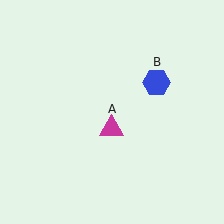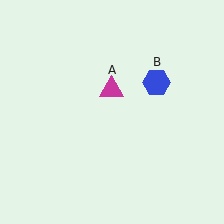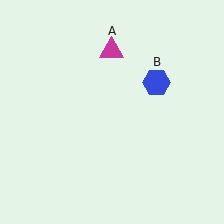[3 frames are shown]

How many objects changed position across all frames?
1 object changed position: magenta triangle (object A).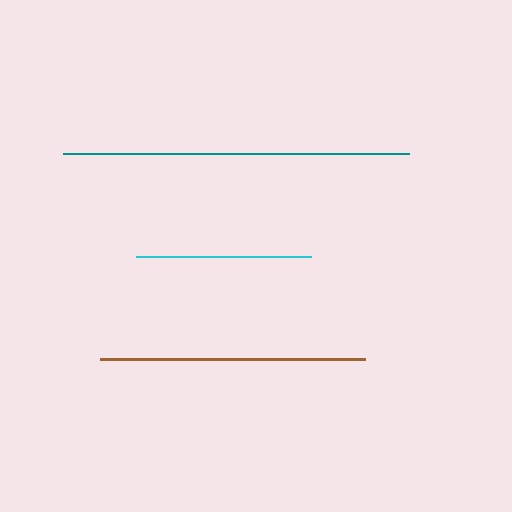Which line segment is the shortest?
The cyan line is the shortest at approximately 175 pixels.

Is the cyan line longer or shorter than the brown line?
The brown line is longer than the cyan line.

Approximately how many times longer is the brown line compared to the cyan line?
The brown line is approximately 1.5 times the length of the cyan line.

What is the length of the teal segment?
The teal segment is approximately 346 pixels long.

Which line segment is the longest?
The teal line is the longest at approximately 346 pixels.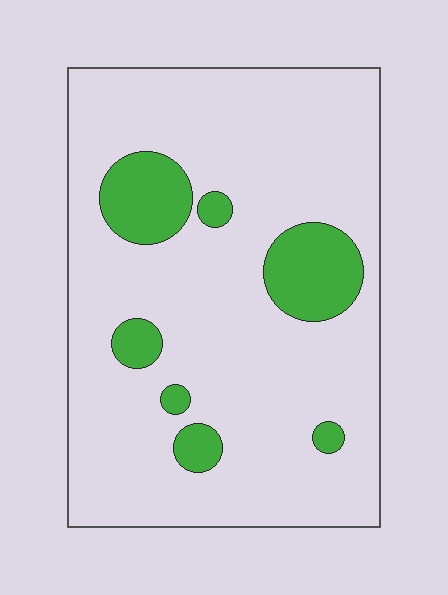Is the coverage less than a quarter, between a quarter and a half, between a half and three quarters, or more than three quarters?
Less than a quarter.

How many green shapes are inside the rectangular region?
7.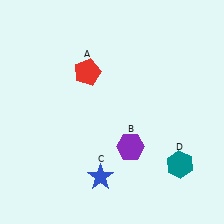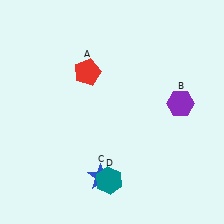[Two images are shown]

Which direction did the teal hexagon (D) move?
The teal hexagon (D) moved left.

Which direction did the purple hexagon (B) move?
The purple hexagon (B) moved right.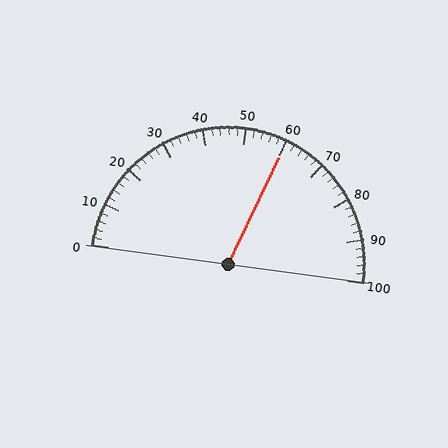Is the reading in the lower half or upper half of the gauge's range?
The reading is in the upper half of the range (0 to 100).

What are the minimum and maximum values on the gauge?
The gauge ranges from 0 to 100.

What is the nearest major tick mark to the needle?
The nearest major tick mark is 60.